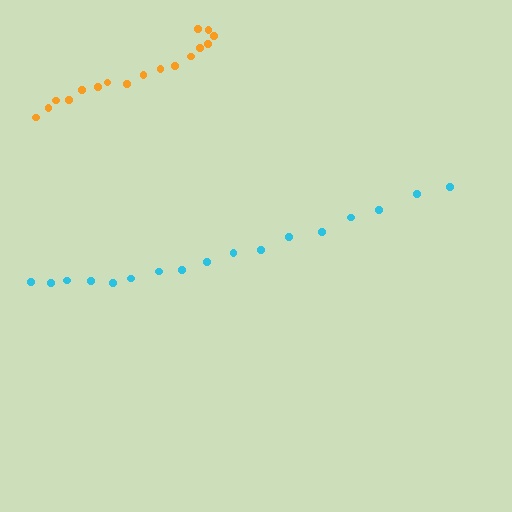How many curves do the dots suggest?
There are 2 distinct paths.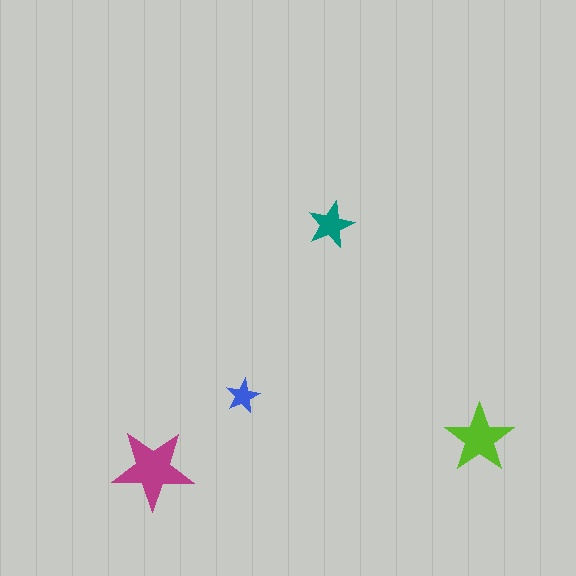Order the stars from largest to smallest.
the magenta one, the lime one, the teal one, the blue one.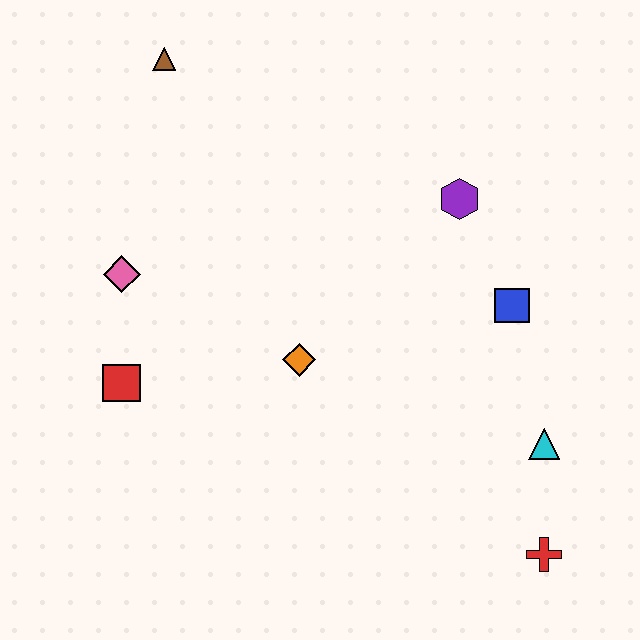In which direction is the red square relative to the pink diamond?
The red square is below the pink diamond.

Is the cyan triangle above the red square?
No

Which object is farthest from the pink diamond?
The red cross is farthest from the pink diamond.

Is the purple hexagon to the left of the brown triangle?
No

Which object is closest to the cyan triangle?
The red cross is closest to the cyan triangle.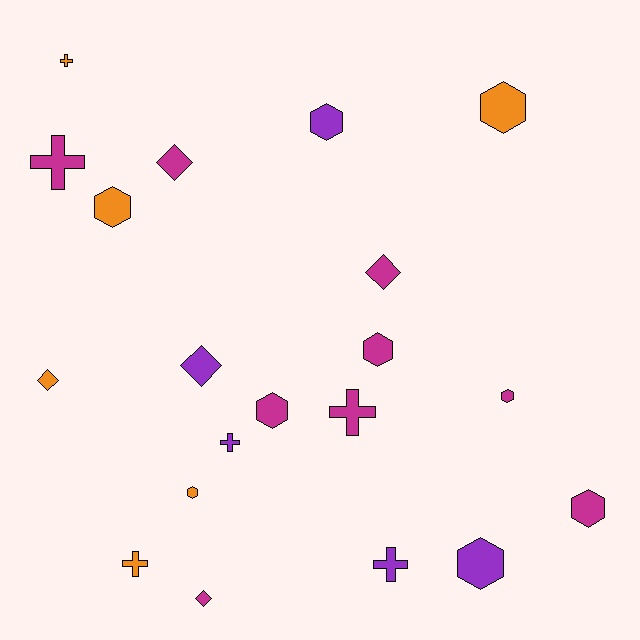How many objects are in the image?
There are 20 objects.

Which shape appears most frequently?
Hexagon, with 9 objects.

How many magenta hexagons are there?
There are 4 magenta hexagons.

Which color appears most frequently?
Magenta, with 9 objects.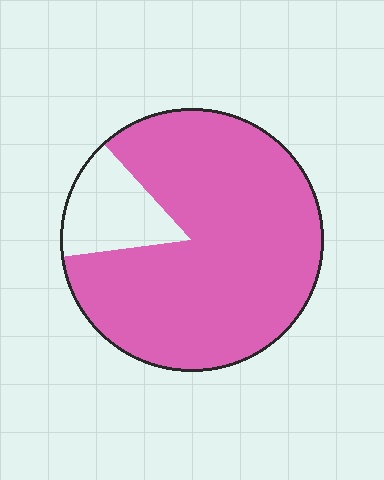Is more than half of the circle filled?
Yes.